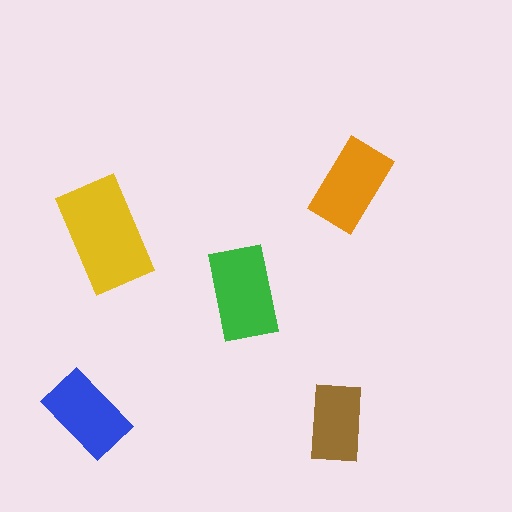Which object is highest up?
The orange rectangle is topmost.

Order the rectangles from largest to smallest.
the yellow one, the green one, the orange one, the blue one, the brown one.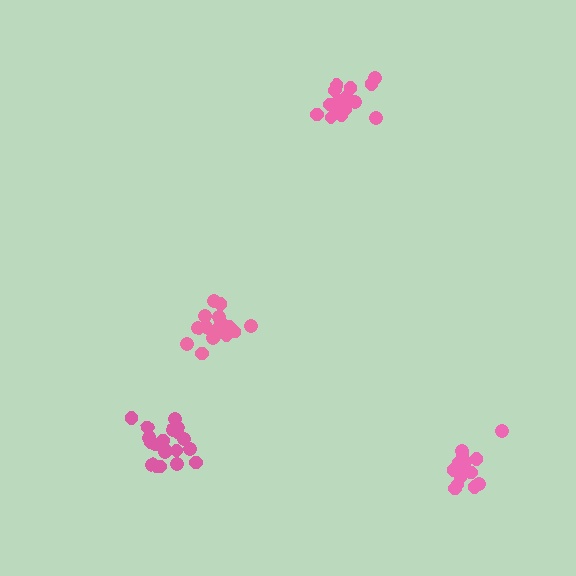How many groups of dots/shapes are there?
There are 4 groups.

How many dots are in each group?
Group 1: 17 dots, Group 2: 14 dots, Group 3: 20 dots, Group 4: 16 dots (67 total).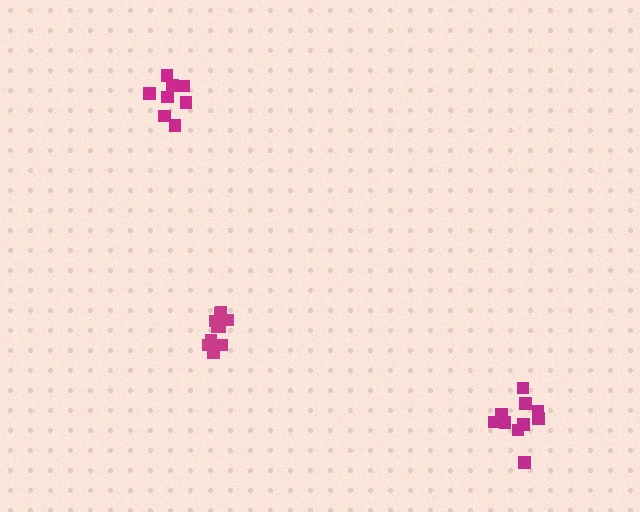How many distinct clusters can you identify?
There are 3 distinct clusters.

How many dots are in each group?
Group 1: 10 dots, Group 2: 8 dots, Group 3: 10 dots (28 total).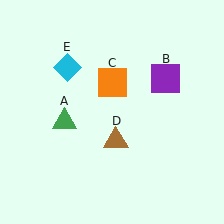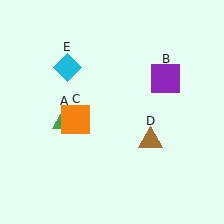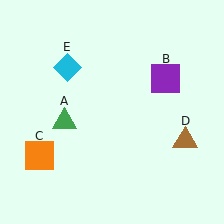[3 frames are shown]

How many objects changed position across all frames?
2 objects changed position: orange square (object C), brown triangle (object D).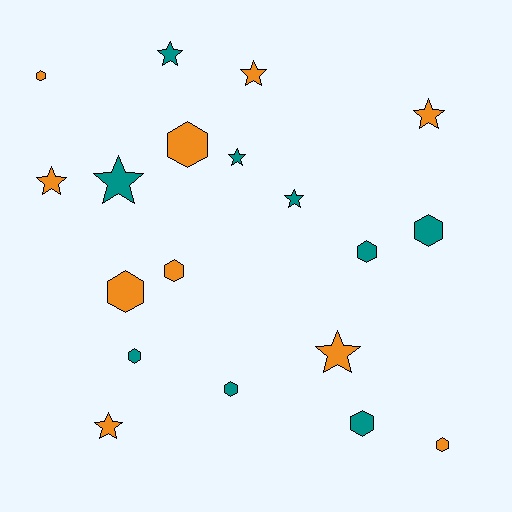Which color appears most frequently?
Orange, with 10 objects.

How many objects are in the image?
There are 19 objects.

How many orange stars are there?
There are 5 orange stars.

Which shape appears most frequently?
Hexagon, with 10 objects.